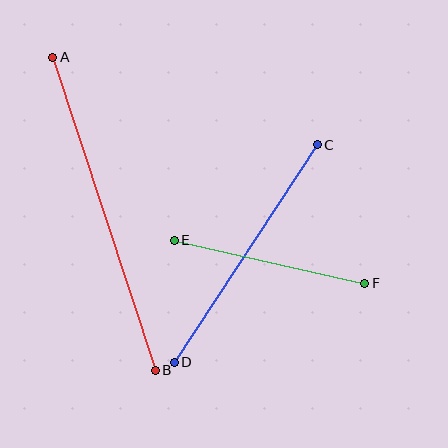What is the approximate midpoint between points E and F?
The midpoint is at approximately (269, 262) pixels.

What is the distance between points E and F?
The distance is approximately 195 pixels.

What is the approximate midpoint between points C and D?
The midpoint is at approximately (246, 253) pixels.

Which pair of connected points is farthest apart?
Points A and B are farthest apart.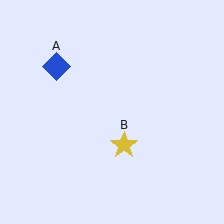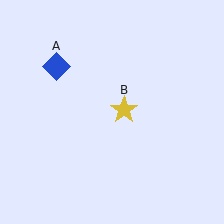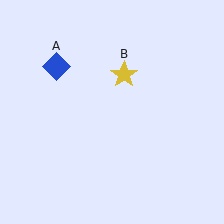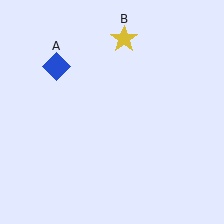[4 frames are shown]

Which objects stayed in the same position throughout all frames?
Blue diamond (object A) remained stationary.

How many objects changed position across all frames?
1 object changed position: yellow star (object B).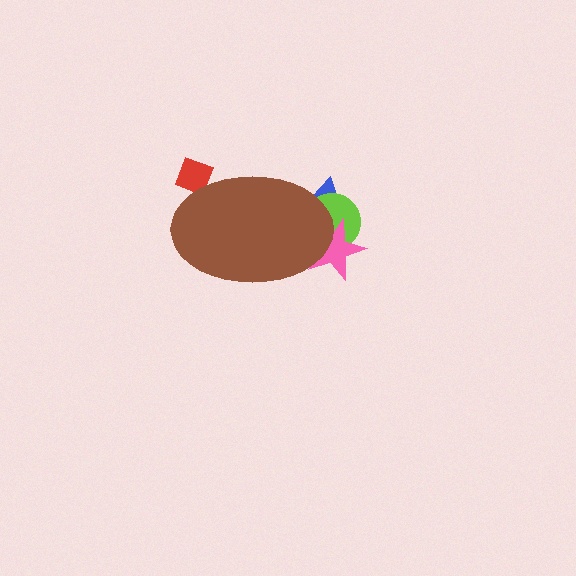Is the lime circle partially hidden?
Yes, the lime circle is partially hidden behind the brown ellipse.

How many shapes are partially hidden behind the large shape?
4 shapes are partially hidden.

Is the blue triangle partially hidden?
Yes, the blue triangle is partially hidden behind the brown ellipse.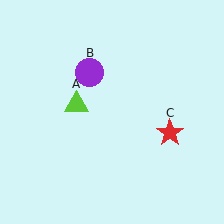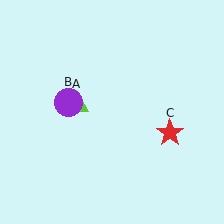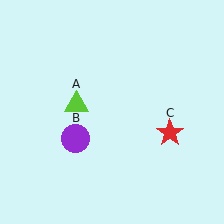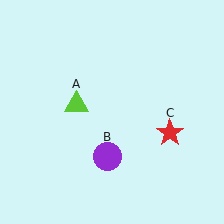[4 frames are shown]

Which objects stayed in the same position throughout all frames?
Lime triangle (object A) and red star (object C) remained stationary.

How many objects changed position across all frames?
1 object changed position: purple circle (object B).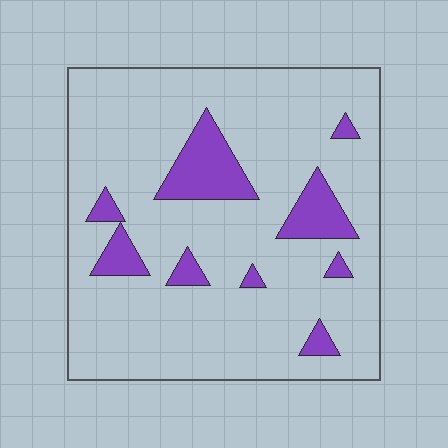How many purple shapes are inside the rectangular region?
9.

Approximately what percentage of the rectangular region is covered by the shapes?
Approximately 15%.